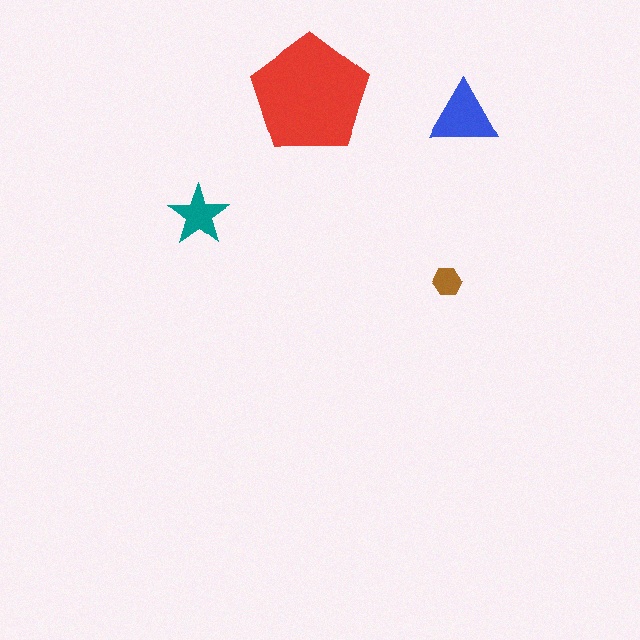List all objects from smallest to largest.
The brown hexagon, the teal star, the blue triangle, the red pentagon.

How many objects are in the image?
There are 4 objects in the image.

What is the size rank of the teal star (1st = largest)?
3rd.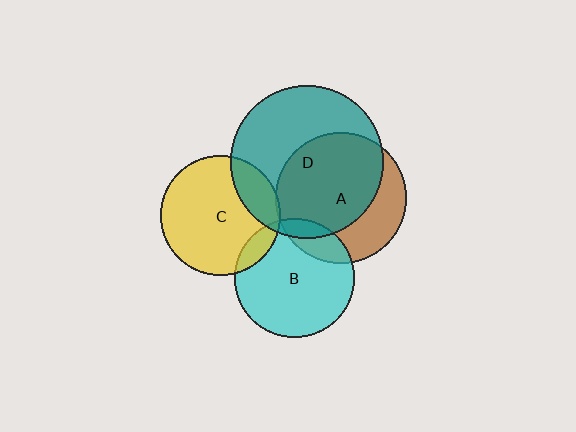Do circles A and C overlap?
Yes.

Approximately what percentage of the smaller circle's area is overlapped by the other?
Approximately 5%.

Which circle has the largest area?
Circle D (teal).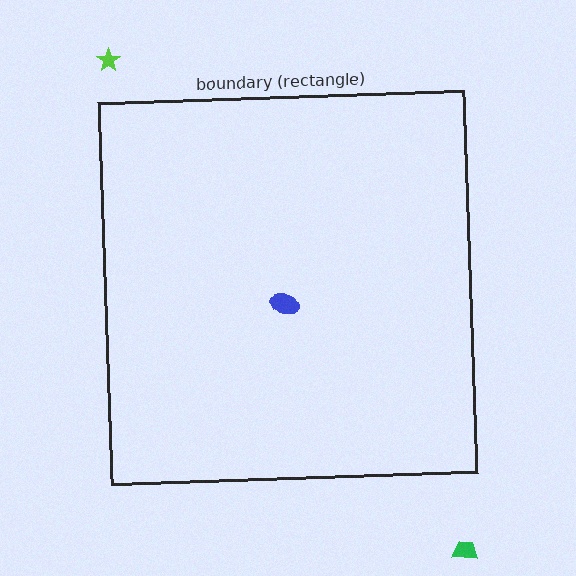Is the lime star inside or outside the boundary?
Outside.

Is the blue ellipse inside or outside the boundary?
Inside.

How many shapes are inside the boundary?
1 inside, 2 outside.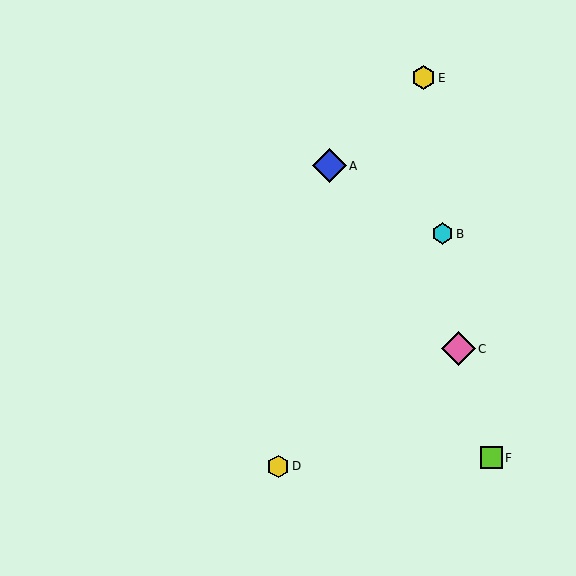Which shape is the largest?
The pink diamond (labeled C) is the largest.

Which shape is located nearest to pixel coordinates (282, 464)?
The yellow hexagon (labeled D) at (278, 466) is nearest to that location.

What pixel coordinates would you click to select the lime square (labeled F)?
Click at (492, 458) to select the lime square F.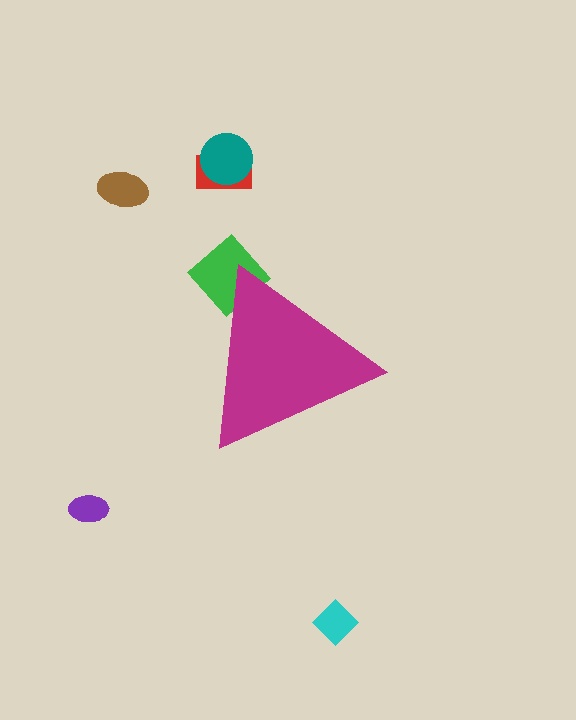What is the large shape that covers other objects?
A magenta triangle.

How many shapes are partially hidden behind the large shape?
1 shape is partially hidden.